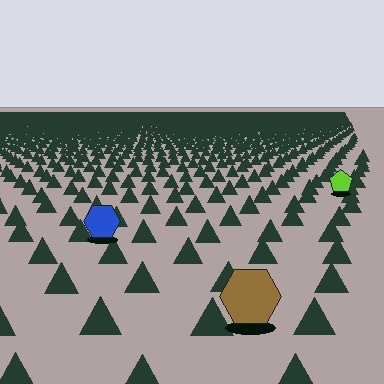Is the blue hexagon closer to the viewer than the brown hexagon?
No. The brown hexagon is closer — you can tell from the texture gradient: the ground texture is coarser near it.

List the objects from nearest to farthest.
From nearest to farthest: the brown hexagon, the blue hexagon, the lime pentagon.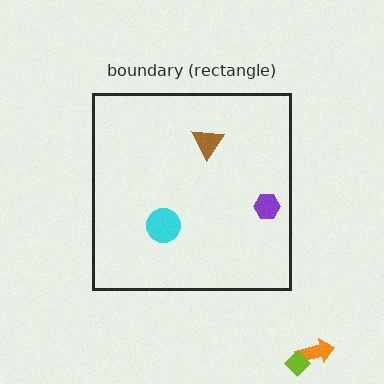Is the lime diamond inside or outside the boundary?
Outside.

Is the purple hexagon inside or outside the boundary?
Inside.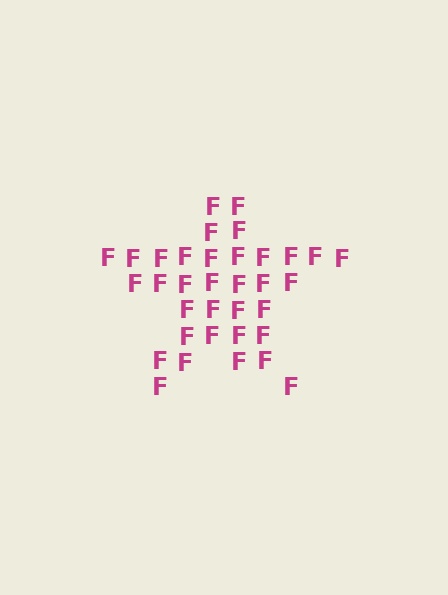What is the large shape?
The large shape is a star.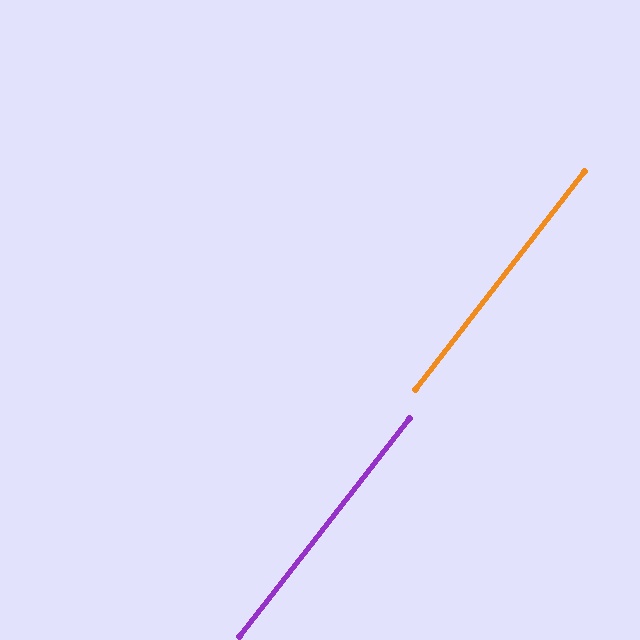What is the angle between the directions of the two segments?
Approximately 0 degrees.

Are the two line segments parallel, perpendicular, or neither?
Parallel — their directions differ by only 0.0°.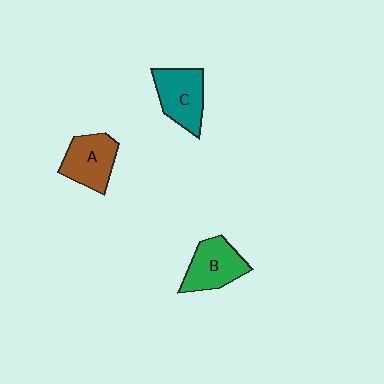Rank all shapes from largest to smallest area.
From largest to smallest: C (teal), B (green), A (brown).